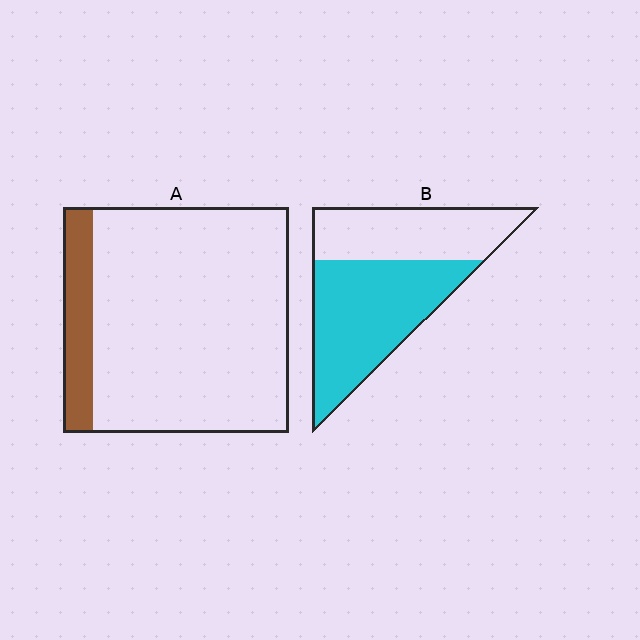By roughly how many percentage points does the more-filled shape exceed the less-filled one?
By roughly 45 percentage points (B over A).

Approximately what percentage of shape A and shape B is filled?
A is approximately 15% and B is approximately 60%.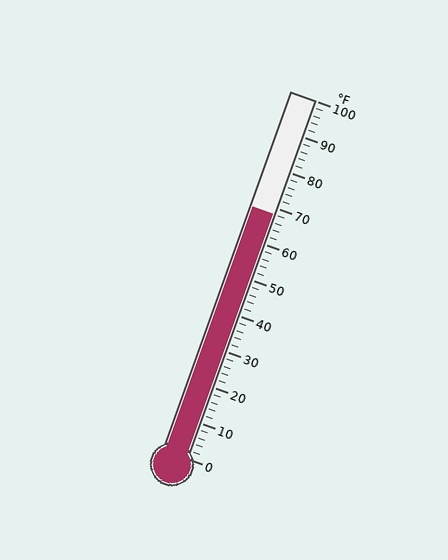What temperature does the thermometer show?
The thermometer shows approximately 68°F.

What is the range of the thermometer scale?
The thermometer scale ranges from 0°F to 100°F.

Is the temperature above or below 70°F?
The temperature is below 70°F.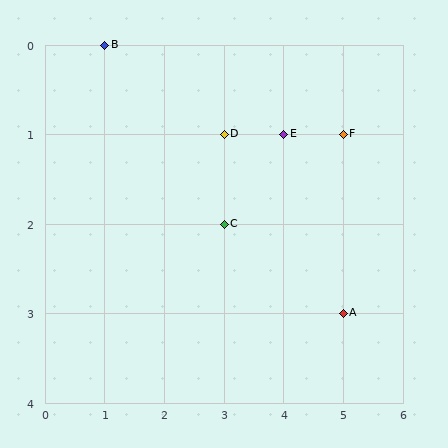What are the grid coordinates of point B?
Point B is at grid coordinates (1, 0).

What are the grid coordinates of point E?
Point E is at grid coordinates (4, 1).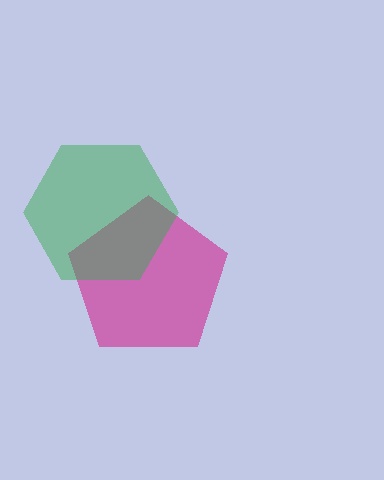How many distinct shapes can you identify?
There are 2 distinct shapes: a magenta pentagon, a green hexagon.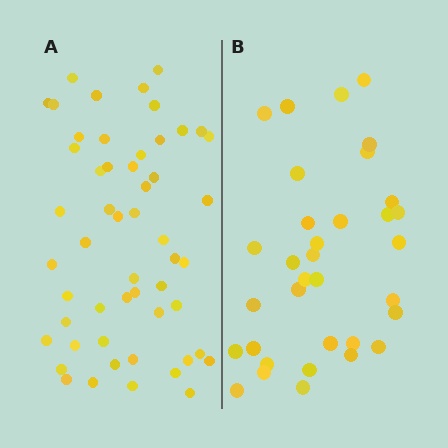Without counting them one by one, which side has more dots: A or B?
Region A (the left region) has more dots.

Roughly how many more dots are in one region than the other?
Region A has approximately 20 more dots than region B.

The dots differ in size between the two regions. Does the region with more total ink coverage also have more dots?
No. Region B has more total ink coverage because its dots are larger, but region A actually contains more individual dots. Total area can be misleading — the number of items is what matters here.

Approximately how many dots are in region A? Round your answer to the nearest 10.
About 50 dots. (The exact count is 53, which rounds to 50.)